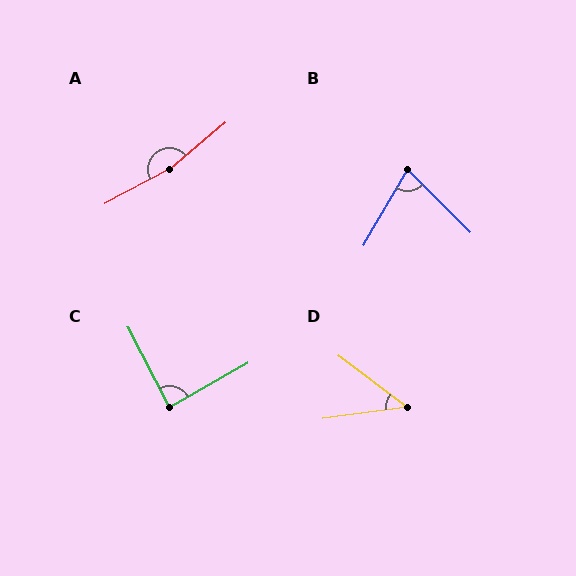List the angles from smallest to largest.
D (45°), B (75°), C (88°), A (168°).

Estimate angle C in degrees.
Approximately 88 degrees.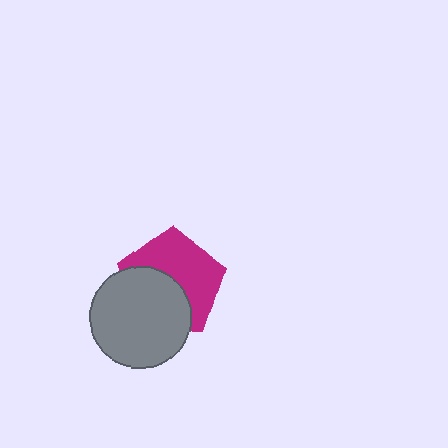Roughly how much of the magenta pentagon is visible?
About half of it is visible (roughly 54%).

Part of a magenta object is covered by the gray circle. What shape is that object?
It is a pentagon.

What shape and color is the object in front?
The object in front is a gray circle.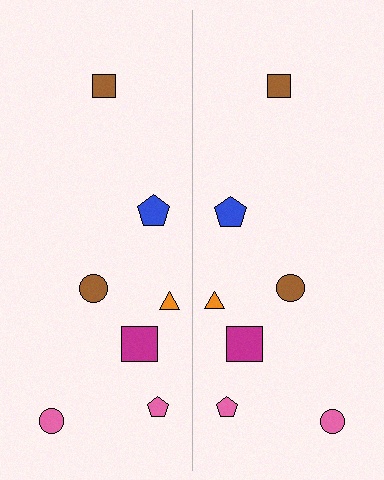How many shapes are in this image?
There are 14 shapes in this image.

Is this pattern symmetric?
Yes, this pattern has bilateral (reflection) symmetry.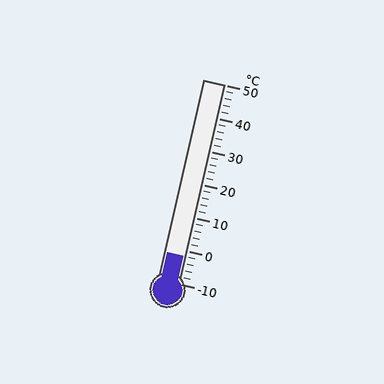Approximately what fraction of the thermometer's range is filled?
The thermometer is filled to approximately 15% of its range.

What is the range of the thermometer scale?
The thermometer scale ranges from -10°C to 50°C.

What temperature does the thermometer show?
The thermometer shows approximately -2°C.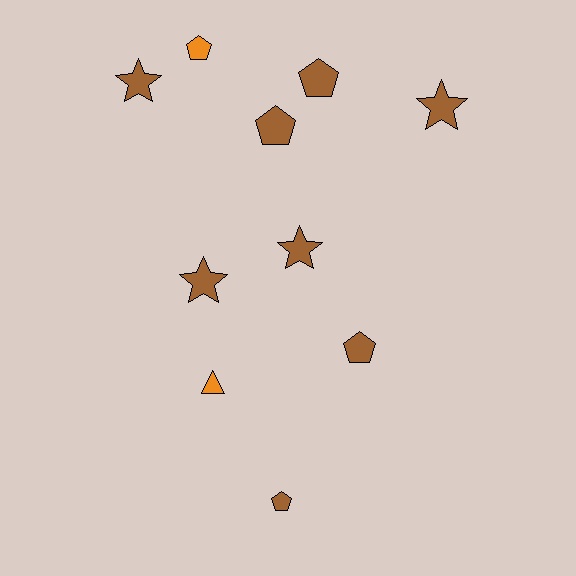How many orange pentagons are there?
There is 1 orange pentagon.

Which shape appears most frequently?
Pentagon, with 5 objects.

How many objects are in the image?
There are 10 objects.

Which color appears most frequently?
Brown, with 8 objects.